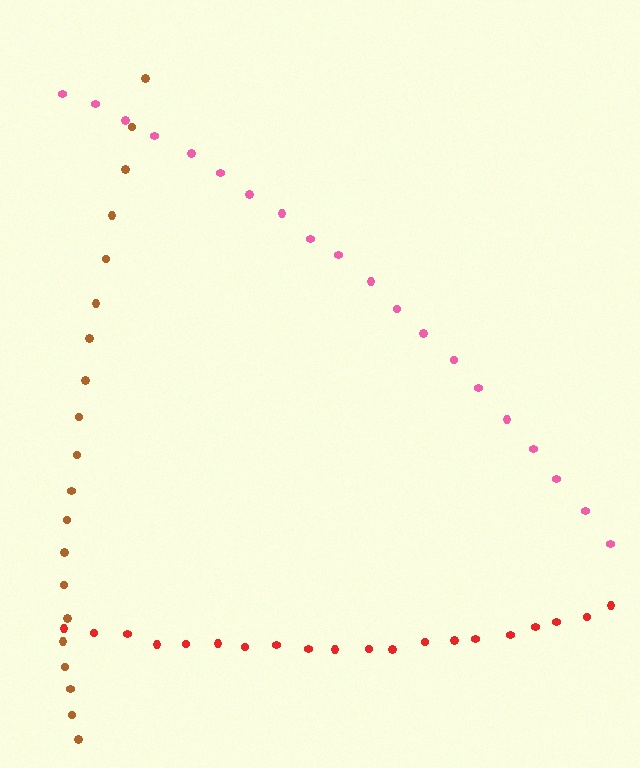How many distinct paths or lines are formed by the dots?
There are 3 distinct paths.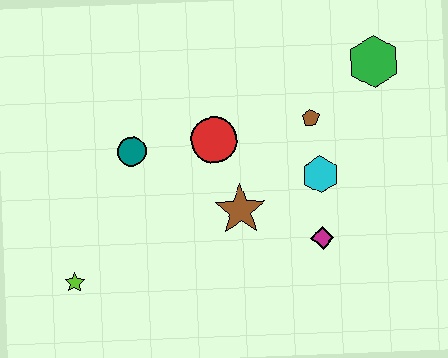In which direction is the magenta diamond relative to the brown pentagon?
The magenta diamond is below the brown pentagon.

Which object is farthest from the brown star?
The green hexagon is farthest from the brown star.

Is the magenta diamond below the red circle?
Yes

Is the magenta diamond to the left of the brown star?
No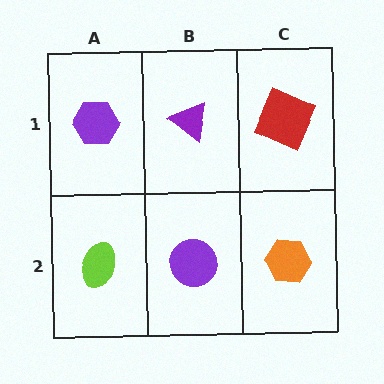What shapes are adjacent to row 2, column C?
A red square (row 1, column C), a purple circle (row 2, column B).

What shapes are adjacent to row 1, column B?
A purple circle (row 2, column B), a purple hexagon (row 1, column A), a red square (row 1, column C).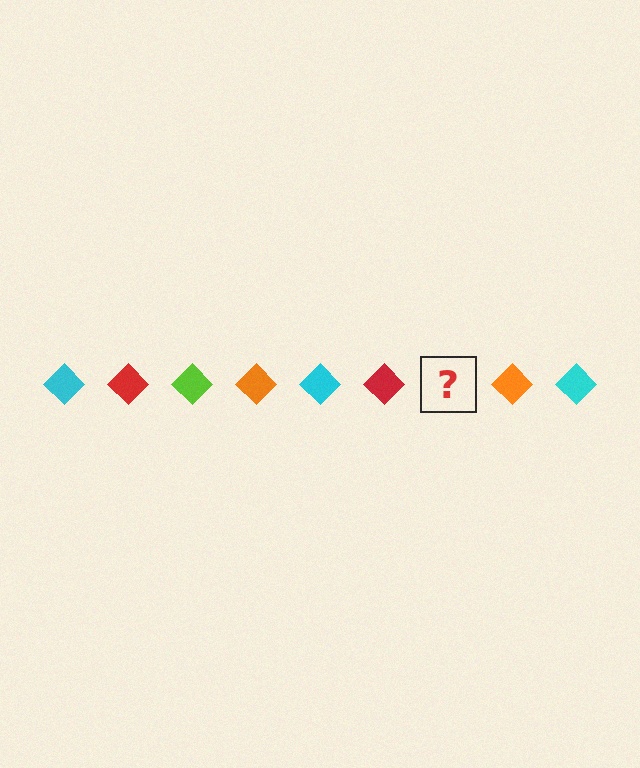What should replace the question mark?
The question mark should be replaced with a lime diamond.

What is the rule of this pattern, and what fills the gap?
The rule is that the pattern cycles through cyan, red, lime, orange diamonds. The gap should be filled with a lime diamond.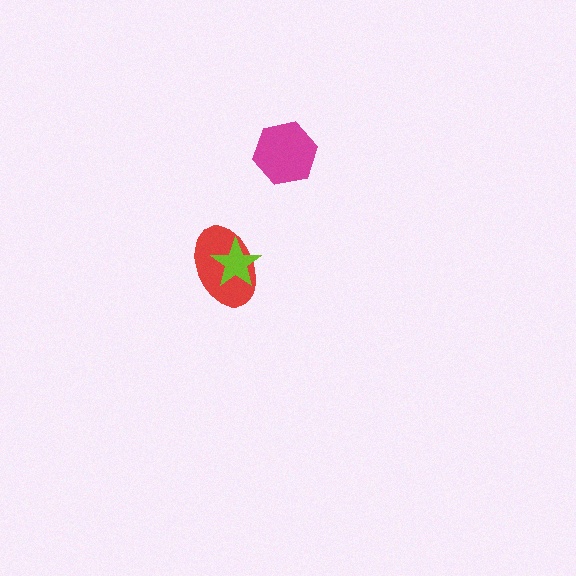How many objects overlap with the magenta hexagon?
0 objects overlap with the magenta hexagon.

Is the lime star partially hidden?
No, no other shape covers it.